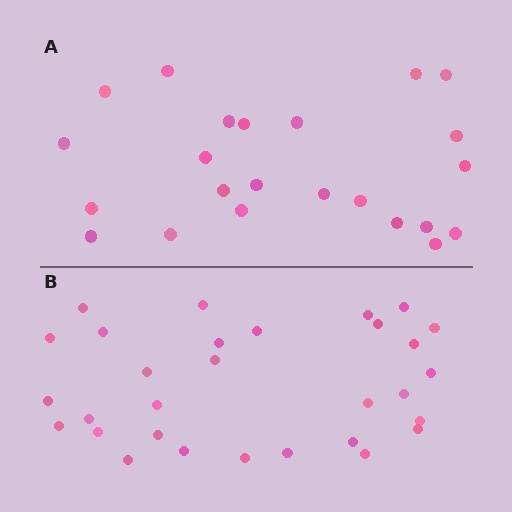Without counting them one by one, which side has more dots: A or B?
Region B (the bottom region) has more dots.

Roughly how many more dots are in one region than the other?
Region B has roughly 8 or so more dots than region A.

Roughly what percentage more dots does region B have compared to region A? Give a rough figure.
About 30% more.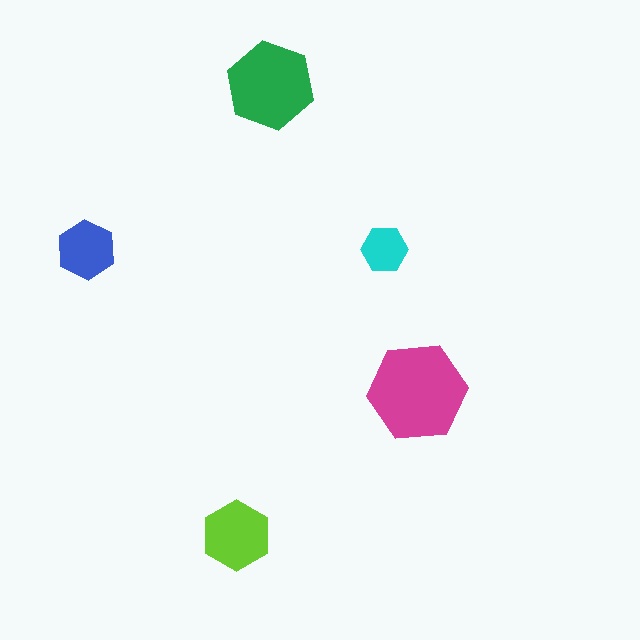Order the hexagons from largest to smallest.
the magenta one, the green one, the lime one, the blue one, the cyan one.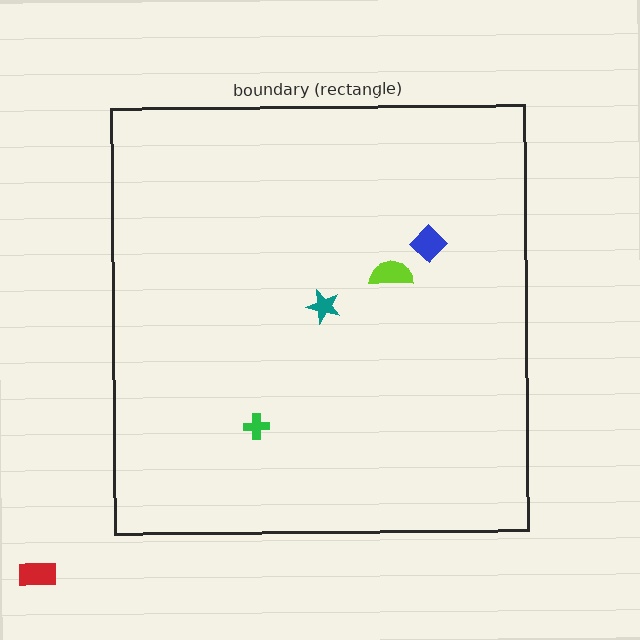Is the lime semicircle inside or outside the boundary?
Inside.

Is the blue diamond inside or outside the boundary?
Inside.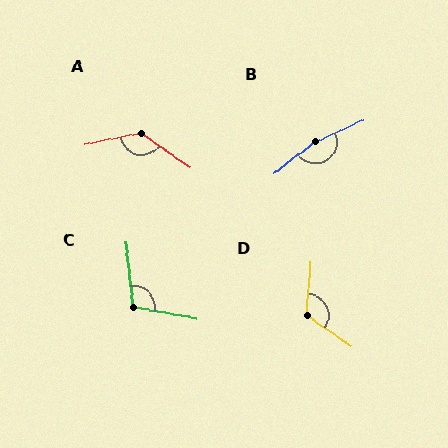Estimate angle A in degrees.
Approximately 133 degrees.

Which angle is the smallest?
C, at approximately 107 degrees.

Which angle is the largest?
B, at approximately 167 degrees.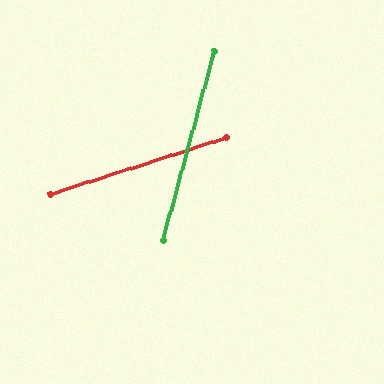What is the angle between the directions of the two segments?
Approximately 57 degrees.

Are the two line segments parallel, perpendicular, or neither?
Neither parallel nor perpendicular — they differ by about 57°.